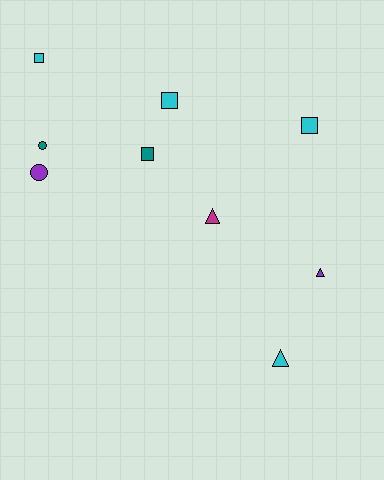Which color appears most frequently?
Cyan, with 4 objects.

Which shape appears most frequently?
Square, with 4 objects.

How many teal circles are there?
There is 1 teal circle.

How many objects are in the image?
There are 9 objects.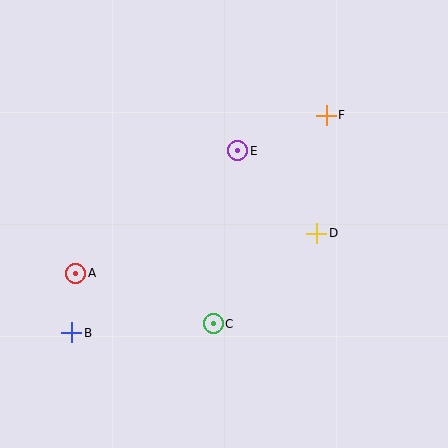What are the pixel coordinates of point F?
Point F is at (326, 115).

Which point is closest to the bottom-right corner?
Point D is closest to the bottom-right corner.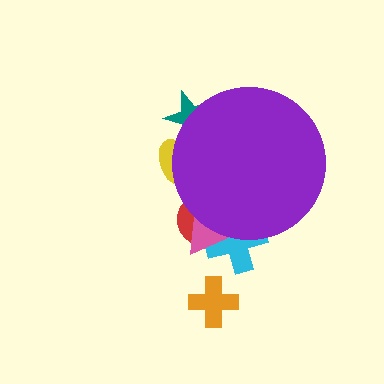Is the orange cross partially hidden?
No, the orange cross is fully visible.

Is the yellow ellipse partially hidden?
Yes, the yellow ellipse is partially hidden behind the purple circle.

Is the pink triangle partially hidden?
Yes, the pink triangle is partially hidden behind the purple circle.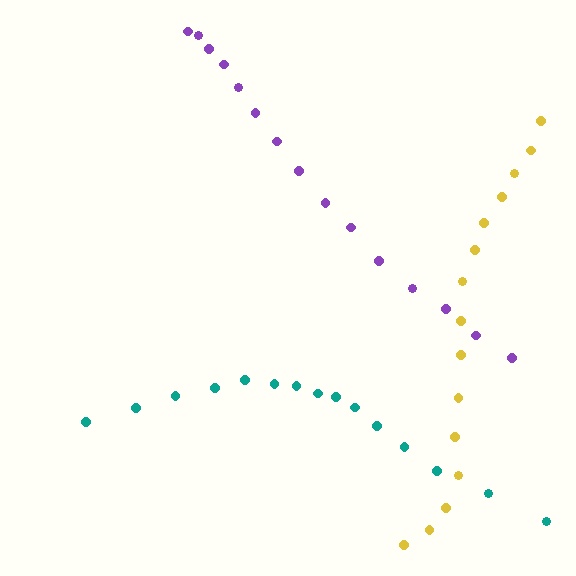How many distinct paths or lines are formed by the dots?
There are 3 distinct paths.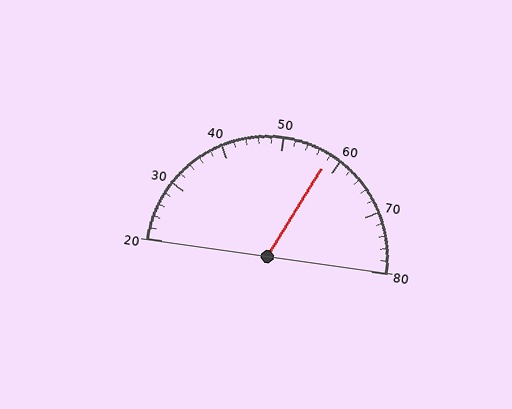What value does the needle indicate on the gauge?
The needle indicates approximately 58.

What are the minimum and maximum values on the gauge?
The gauge ranges from 20 to 80.